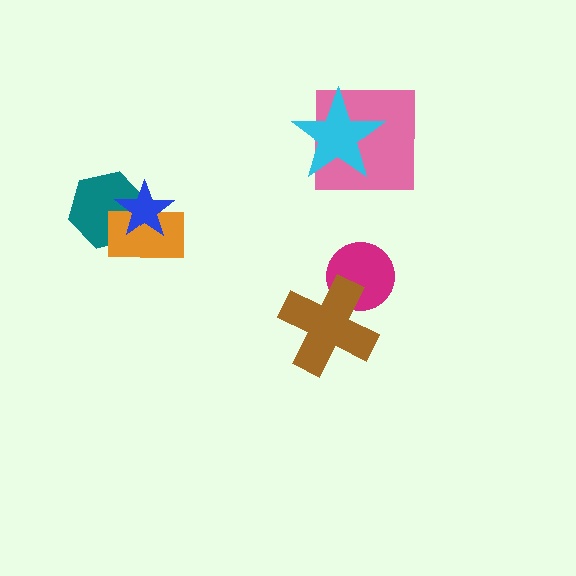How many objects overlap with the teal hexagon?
2 objects overlap with the teal hexagon.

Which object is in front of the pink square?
The cyan star is in front of the pink square.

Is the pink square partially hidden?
Yes, it is partially covered by another shape.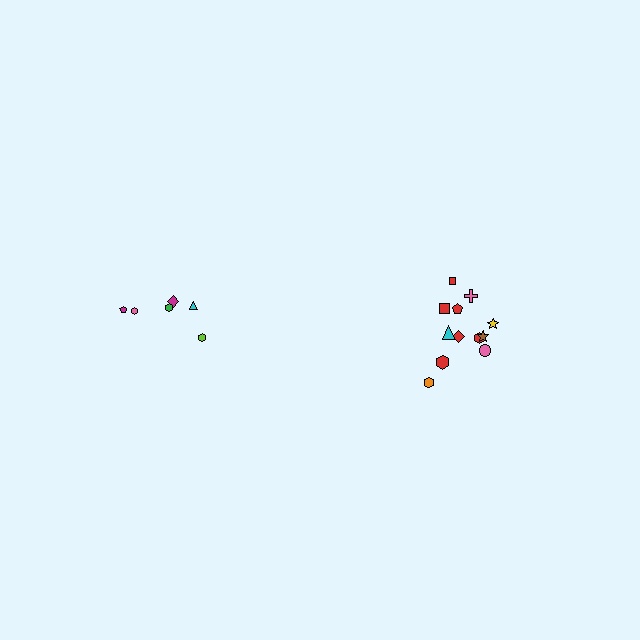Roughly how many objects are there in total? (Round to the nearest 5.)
Roughly 20 objects in total.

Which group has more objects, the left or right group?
The right group.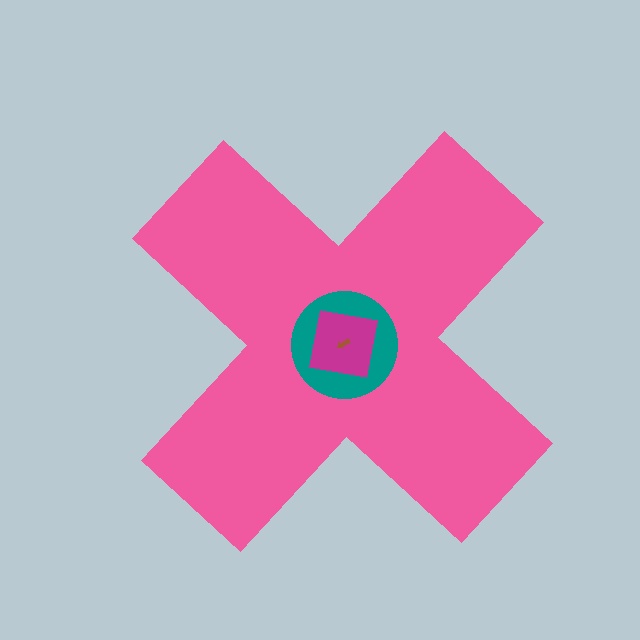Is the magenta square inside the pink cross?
Yes.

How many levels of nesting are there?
4.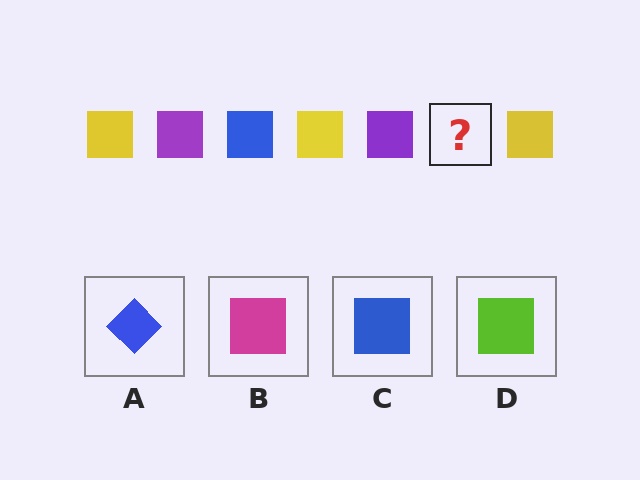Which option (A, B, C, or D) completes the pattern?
C.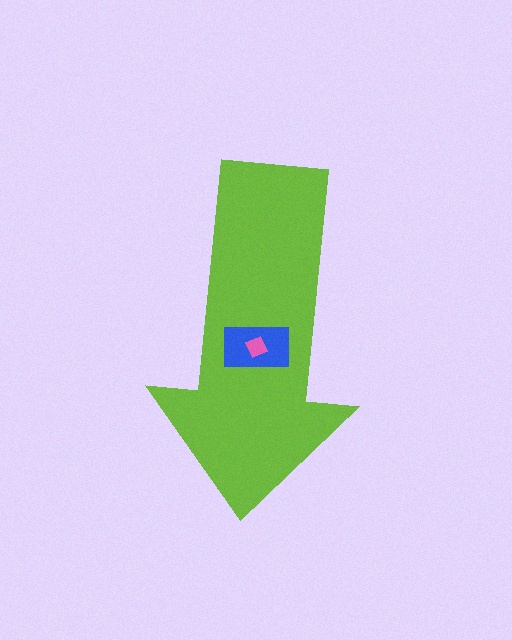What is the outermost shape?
The lime arrow.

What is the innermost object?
The pink square.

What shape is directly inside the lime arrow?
The blue rectangle.